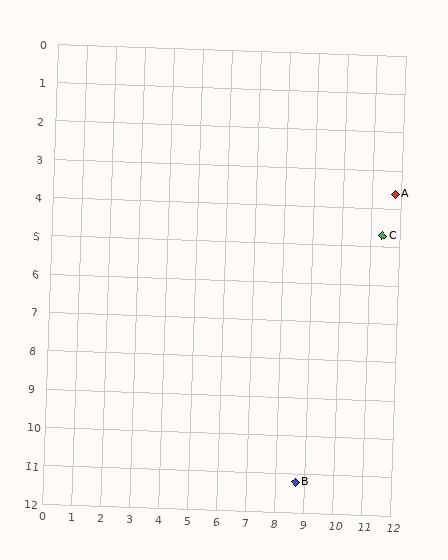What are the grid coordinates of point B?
Point B is at approximately (8.7, 11.2).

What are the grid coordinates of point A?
Point A is at approximately (11.8, 3.6).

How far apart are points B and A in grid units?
Points B and A are about 8.2 grid units apart.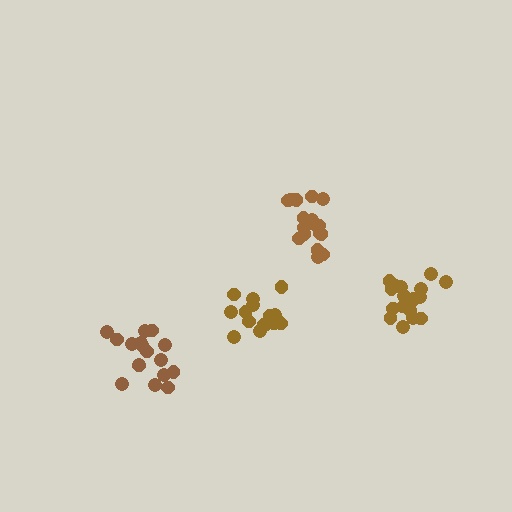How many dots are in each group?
Group 1: 17 dots, Group 2: 17 dots, Group 3: 17 dots, Group 4: 18 dots (69 total).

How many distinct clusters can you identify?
There are 4 distinct clusters.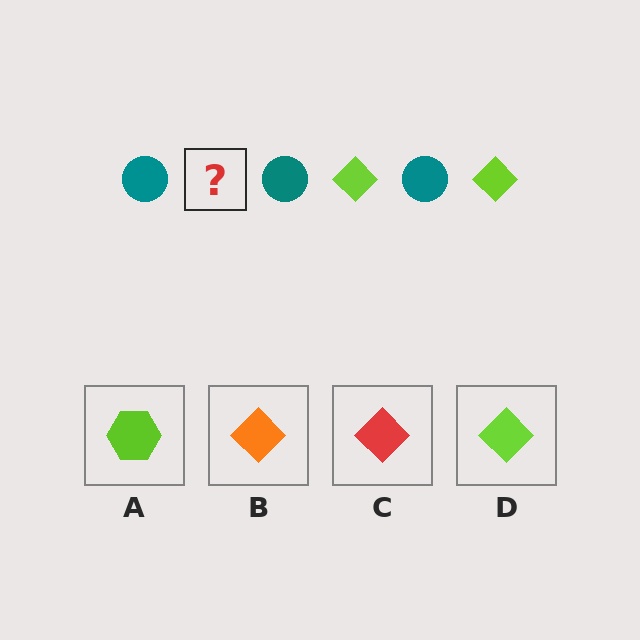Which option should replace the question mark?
Option D.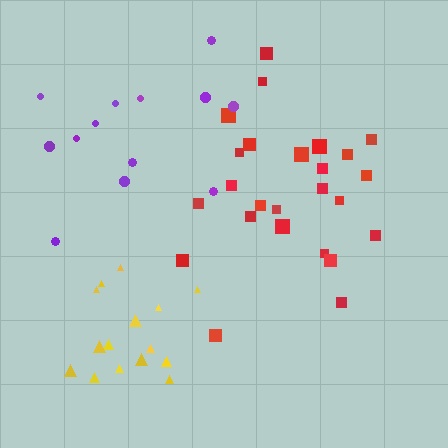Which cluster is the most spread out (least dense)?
Red.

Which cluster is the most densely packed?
Yellow.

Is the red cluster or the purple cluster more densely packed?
Purple.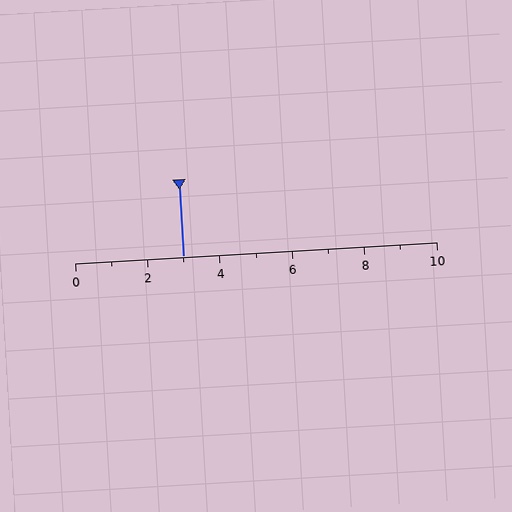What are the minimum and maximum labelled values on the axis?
The axis runs from 0 to 10.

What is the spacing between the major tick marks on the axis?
The major ticks are spaced 2 apart.